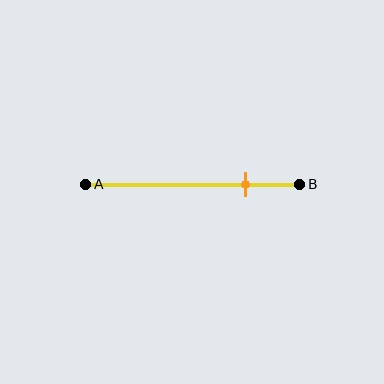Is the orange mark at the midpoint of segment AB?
No, the mark is at about 75% from A, not at the 50% midpoint.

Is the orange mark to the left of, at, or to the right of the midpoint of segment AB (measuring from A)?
The orange mark is to the right of the midpoint of segment AB.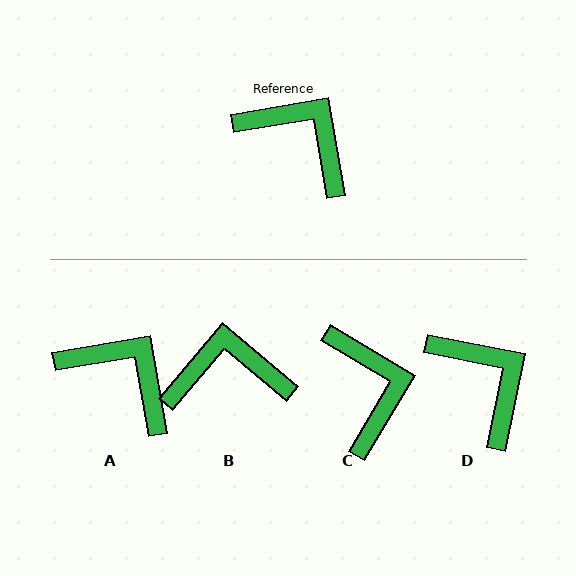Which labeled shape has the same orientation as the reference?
A.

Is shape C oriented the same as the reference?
No, it is off by about 40 degrees.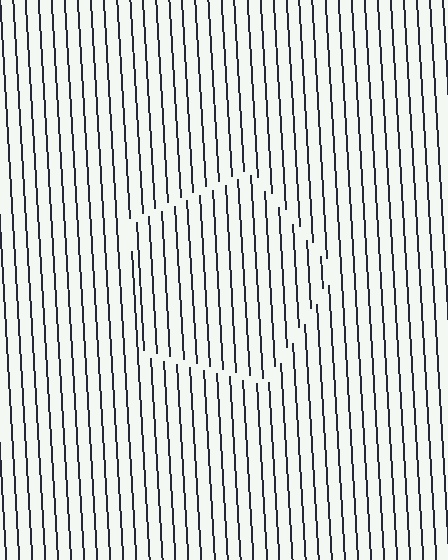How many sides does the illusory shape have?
5 sides — the line-ends trace a pentagon.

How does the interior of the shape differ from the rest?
The interior of the shape contains the same grating, shifted by half a period — the contour is defined by the phase discontinuity where line-ends from the inner and outer gratings abut.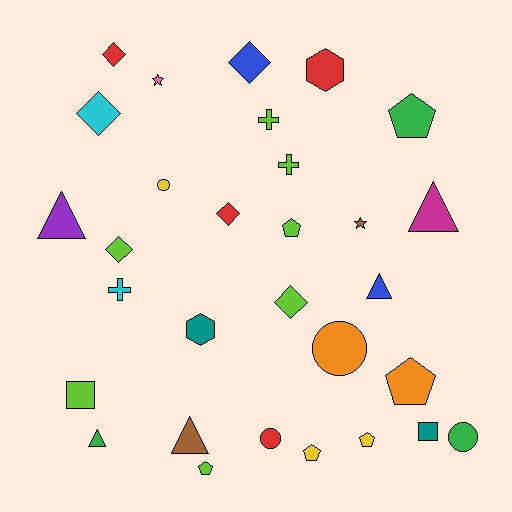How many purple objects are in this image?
There is 1 purple object.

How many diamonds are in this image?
There are 6 diamonds.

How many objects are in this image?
There are 30 objects.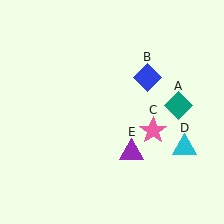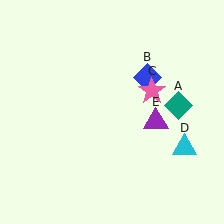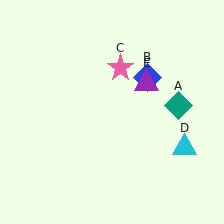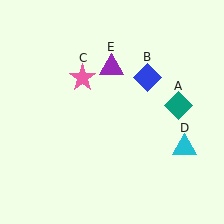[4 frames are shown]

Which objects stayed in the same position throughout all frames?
Teal diamond (object A) and blue diamond (object B) and cyan triangle (object D) remained stationary.